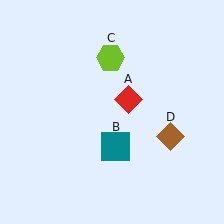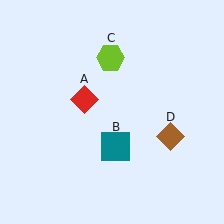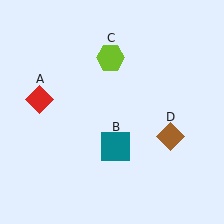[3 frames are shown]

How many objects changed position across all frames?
1 object changed position: red diamond (object A).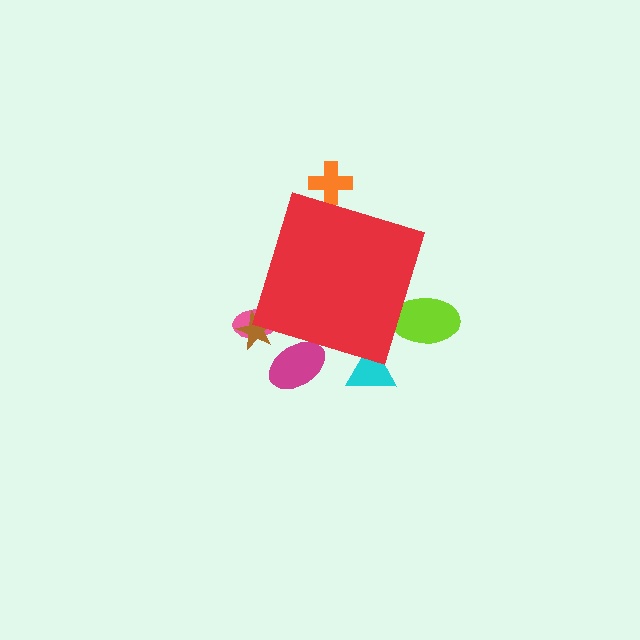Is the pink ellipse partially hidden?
Yes, the pink ellipse is partially hidden behind the red diamond.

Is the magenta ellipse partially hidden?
Yes, the magenta ellipse is partially hidden behind the red diamond.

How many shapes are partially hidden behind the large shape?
6 shapes are partially hidden.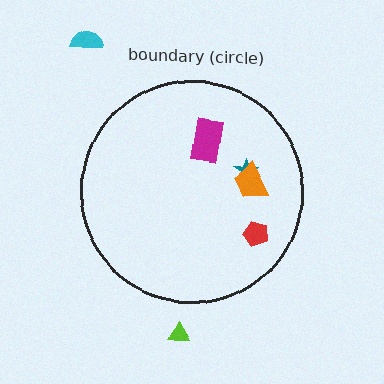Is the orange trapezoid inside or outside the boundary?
Inside.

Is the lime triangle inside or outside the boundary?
Outside.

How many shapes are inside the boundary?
4 inside, 2 outside.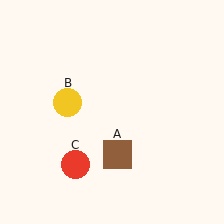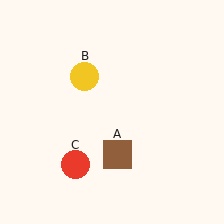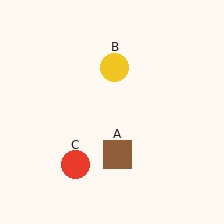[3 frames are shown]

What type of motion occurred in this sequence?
The yellow circle (object B) rotated clockwise around the center of the scene.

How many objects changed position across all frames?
1 object changed position: yellow circle (object B).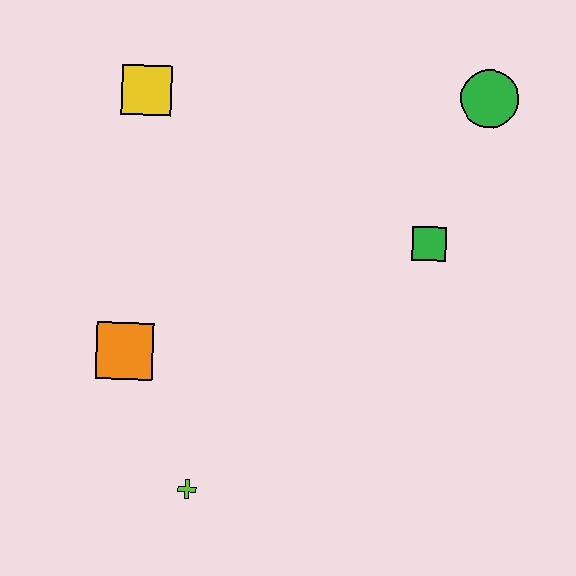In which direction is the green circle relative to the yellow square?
The green circle is to the right of the yellow square.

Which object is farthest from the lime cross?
The green circle is farthest from the lime cross.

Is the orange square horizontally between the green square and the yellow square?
No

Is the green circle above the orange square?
Yes